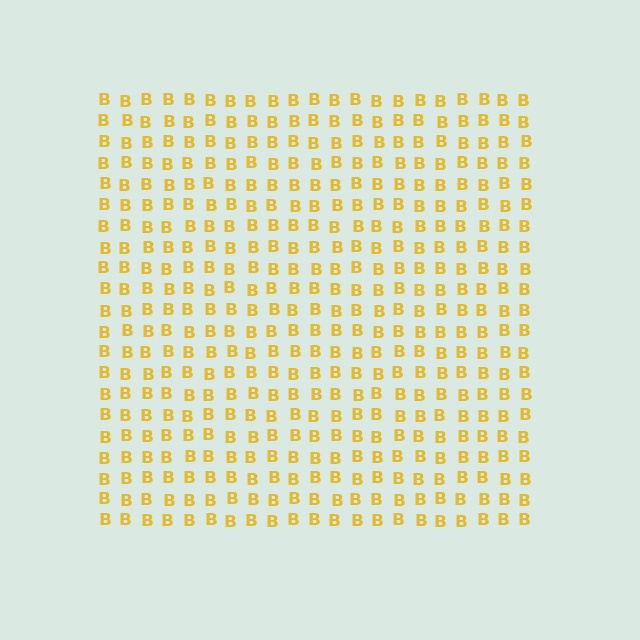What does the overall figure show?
The overall figure shows a square.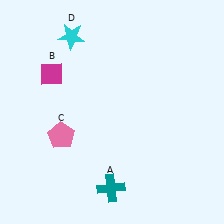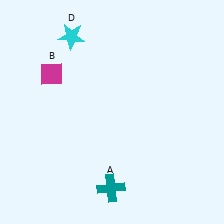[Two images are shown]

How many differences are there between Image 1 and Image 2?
There is 1 difference between the two images.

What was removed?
The pink pentagon (C) was removed in Image 2.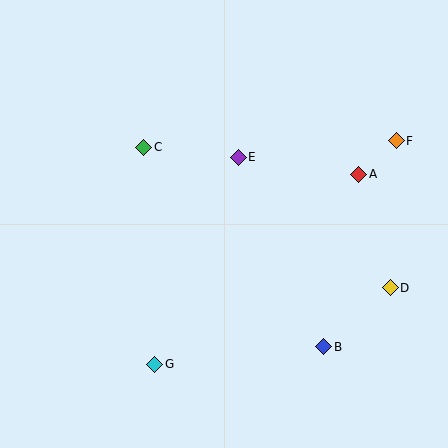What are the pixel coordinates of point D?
Point D is at (390, 288).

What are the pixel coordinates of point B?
Point B is at (324, 347).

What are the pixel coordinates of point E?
Point E is at (238, 157).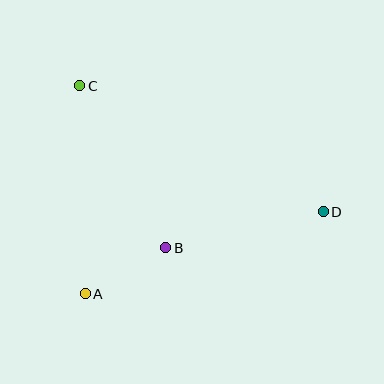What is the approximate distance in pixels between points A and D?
The distance between A and D is approximately 252 pixels.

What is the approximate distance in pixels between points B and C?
The distance between B and C is approximately 183 pixels.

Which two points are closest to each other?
Points A and B are closest to each other.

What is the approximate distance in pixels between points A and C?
The distance between A and C is approximately 208 pixels.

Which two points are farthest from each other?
Points C and D are farthest from each other.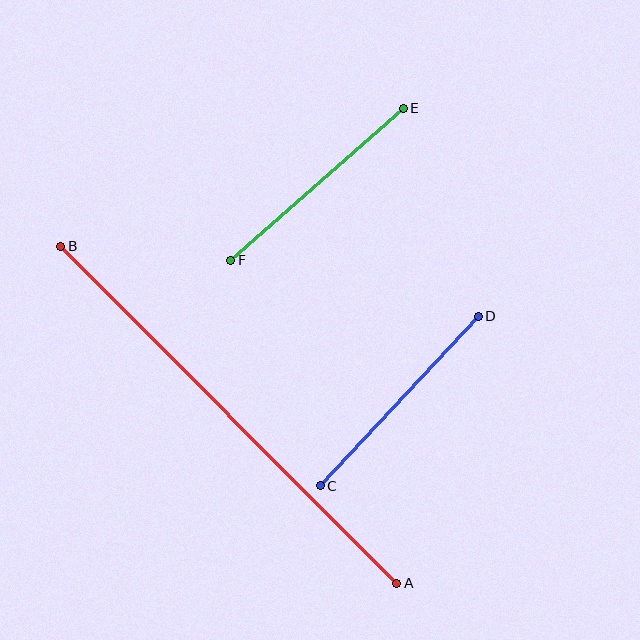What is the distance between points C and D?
The distance is approximately 232 pixels.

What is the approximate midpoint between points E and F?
The midpoint is at approximately (317, 184) pixels.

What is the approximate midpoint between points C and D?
The midpoint is at approximately (399, 401) pixels.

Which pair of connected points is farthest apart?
Points A and B are farthest apart.